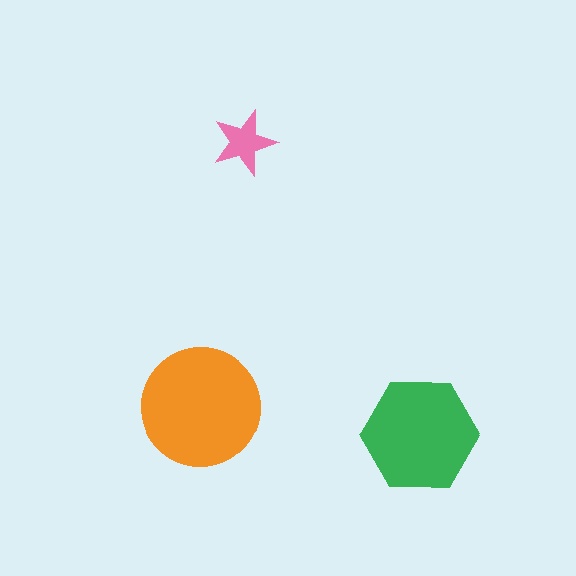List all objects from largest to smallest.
The orange circle, the green hexagon, the pink star.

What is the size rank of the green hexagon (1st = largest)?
2nd.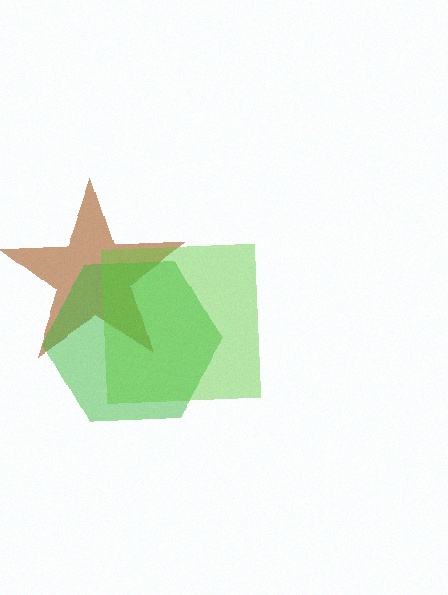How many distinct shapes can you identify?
There are 3 distinct shapes: a brown star, a green hexagon, a lime square.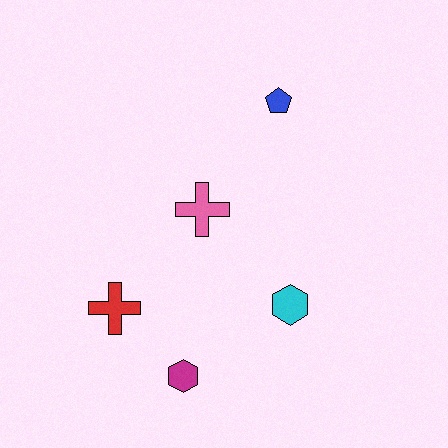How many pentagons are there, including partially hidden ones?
There is 1 pentagon.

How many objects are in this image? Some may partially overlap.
There are 5 objects.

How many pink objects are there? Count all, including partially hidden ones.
There is 1 pink object.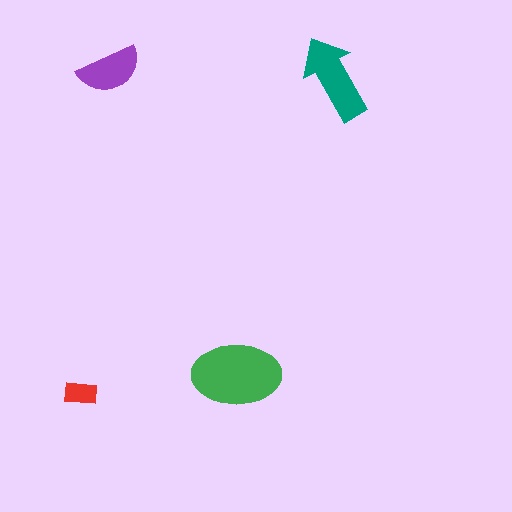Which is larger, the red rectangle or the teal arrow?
The teal arrow.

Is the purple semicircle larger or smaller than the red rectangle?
Larger.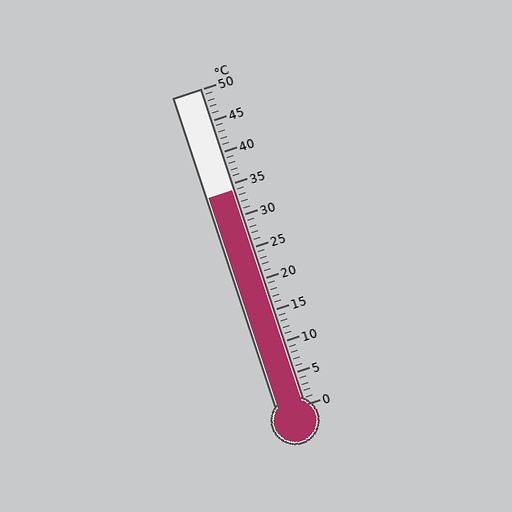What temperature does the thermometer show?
The thermometer shows approximately 34°C.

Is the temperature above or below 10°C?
The temperature is above 10°C.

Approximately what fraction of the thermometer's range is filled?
The thermometer is filled to approximately 70% of its range.